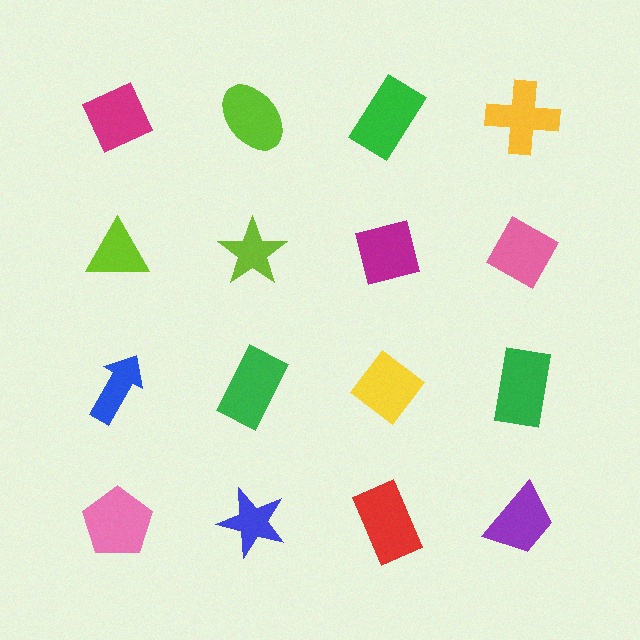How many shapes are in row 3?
4 shapes.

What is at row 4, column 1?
A pink pentagon.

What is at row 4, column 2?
A blue star.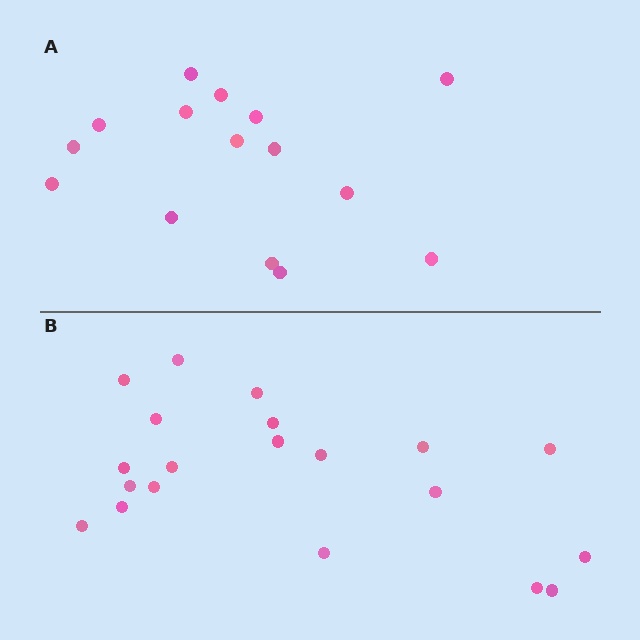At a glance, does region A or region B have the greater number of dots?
Region B (the bottom region) has more dots.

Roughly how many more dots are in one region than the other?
Region B has about 5 more dots than region A.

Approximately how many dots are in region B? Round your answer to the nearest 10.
About 20 dots.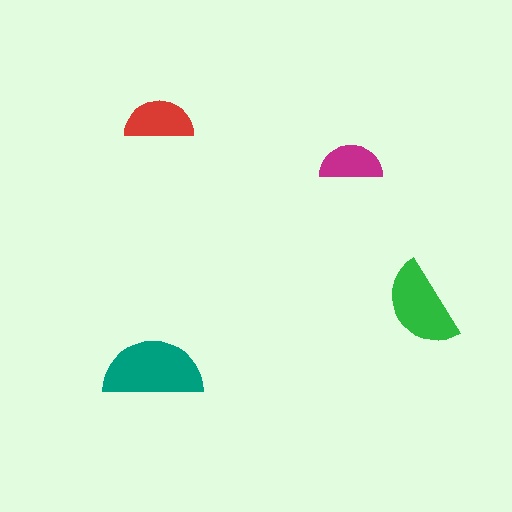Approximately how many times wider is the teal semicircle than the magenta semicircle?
About 1.5 times wider.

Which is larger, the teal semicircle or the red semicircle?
The teal one.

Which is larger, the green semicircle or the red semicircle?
The green one.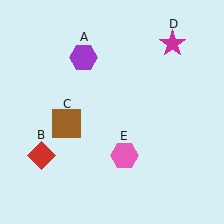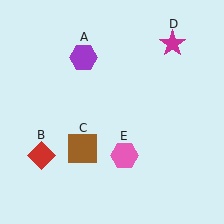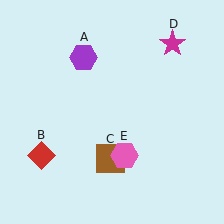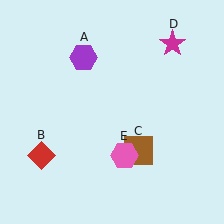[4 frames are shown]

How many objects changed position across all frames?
1 object changed position: brown square (object C).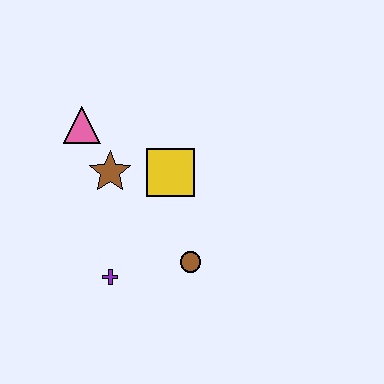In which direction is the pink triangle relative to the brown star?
The pink triangle is above the brown star.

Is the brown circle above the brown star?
No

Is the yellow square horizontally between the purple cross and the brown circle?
Yes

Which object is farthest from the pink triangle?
The brown circle is farthest from the pink triangle.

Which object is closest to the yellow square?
The brown star is closest to the yellow square.